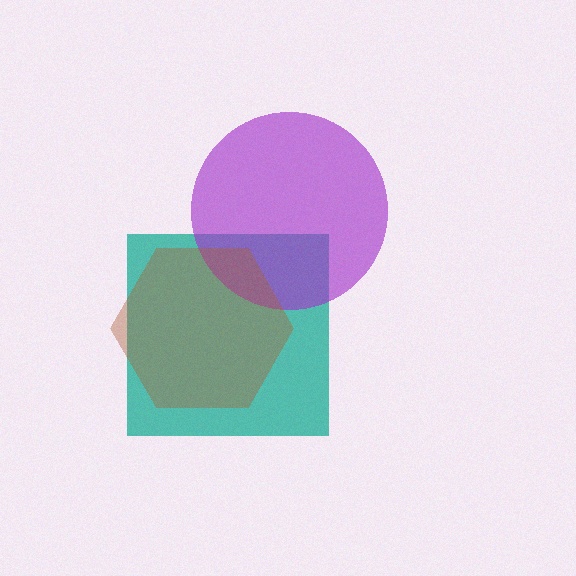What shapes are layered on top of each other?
The layered shapes are: a teal square, a purple circle, a brown hexagon.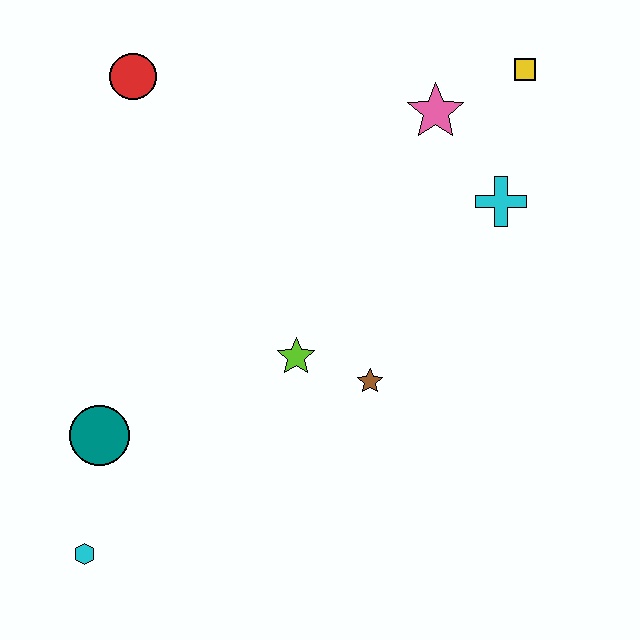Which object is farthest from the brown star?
The red circle is farthest from the brown star.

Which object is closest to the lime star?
The brown star is closest to the lime star.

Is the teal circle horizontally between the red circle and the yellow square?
No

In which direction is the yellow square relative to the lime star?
The yellow square is above the lime star.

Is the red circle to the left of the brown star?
Yes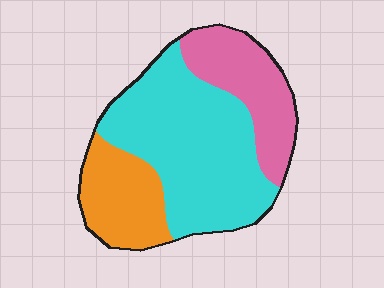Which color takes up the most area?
Cyan, at roughly 55%.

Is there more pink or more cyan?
Cyan.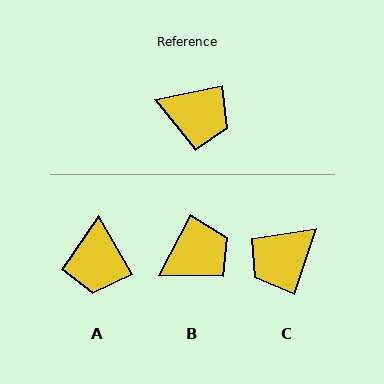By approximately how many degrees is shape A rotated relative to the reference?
Approximately 72 degrees clockwise.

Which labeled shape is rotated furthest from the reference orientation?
C, about 120 degrees away.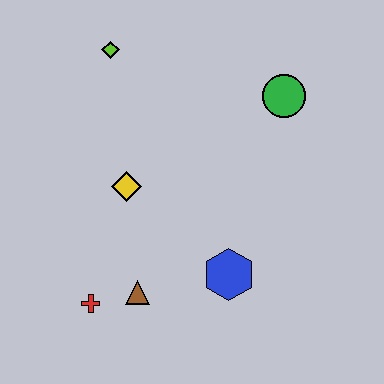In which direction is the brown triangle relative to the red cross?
The brown triangle is to the right of the red cross.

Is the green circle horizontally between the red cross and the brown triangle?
No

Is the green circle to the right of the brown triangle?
Yes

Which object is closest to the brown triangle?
The red cross is closest to the brown triangle.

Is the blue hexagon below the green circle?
Yes